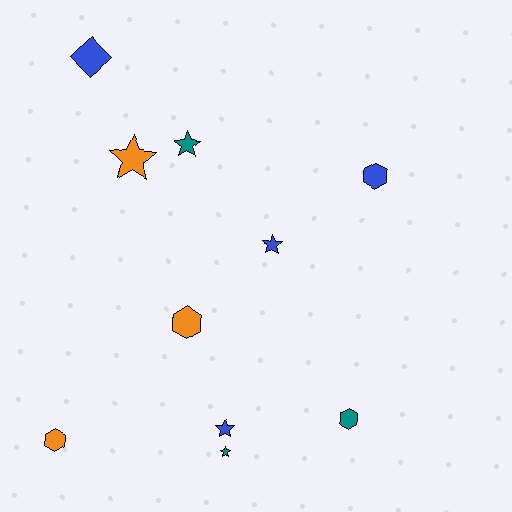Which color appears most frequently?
Blue, with 4 objects.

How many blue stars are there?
There are 2 blue stars.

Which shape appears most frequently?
Star, with 5 objects.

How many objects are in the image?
There are 10 objects.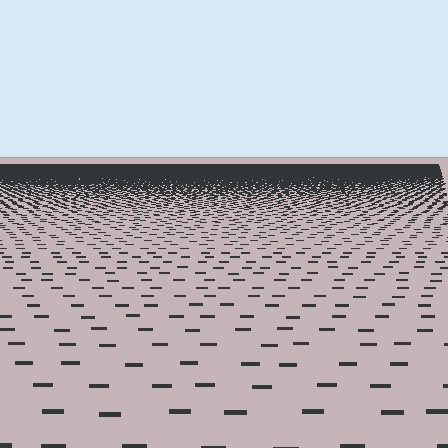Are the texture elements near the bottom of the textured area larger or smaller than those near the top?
Larger. Near the bottom, elements are closer to the viewer and appear at a bigger on-screen size.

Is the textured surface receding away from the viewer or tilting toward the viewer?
The surface is receding away from the viewer. Texture elements get smaller and denser toward the top.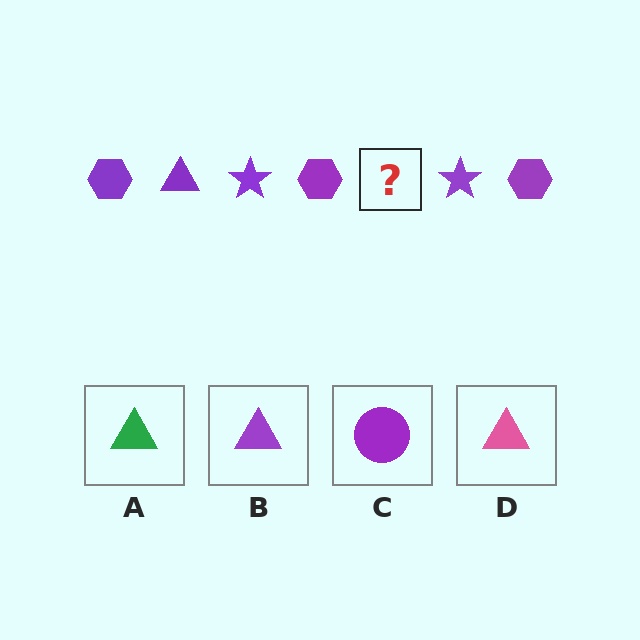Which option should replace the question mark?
Option B.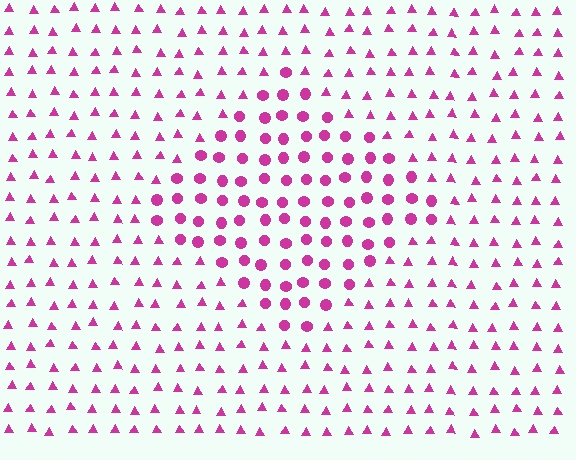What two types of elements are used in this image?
The image uses circles inside the diamond region and triangles outside it.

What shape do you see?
I see a diamond.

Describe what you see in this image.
The image is filled with small magenta elements arranged in a uniform grid. A diamond-shaped region contains circles, while the surrounding area contains triangles. The boundary is defined purely by the change in element shape.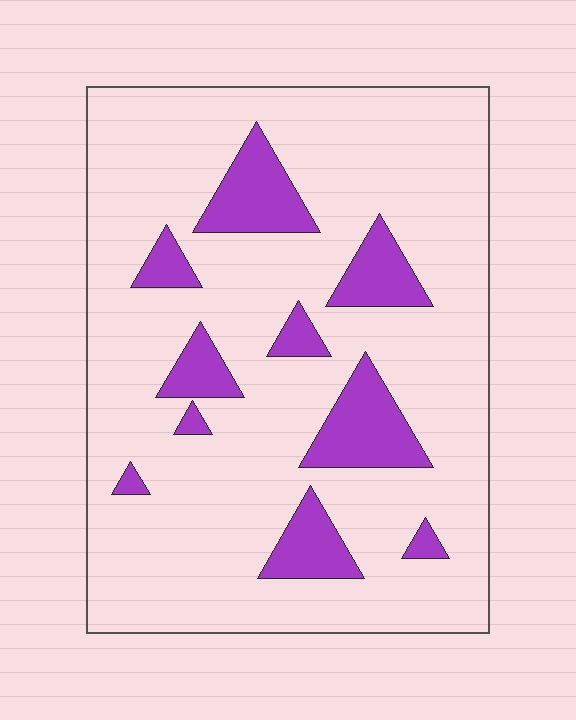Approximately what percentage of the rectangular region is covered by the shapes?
Approximately 15%.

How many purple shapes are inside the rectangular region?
10.